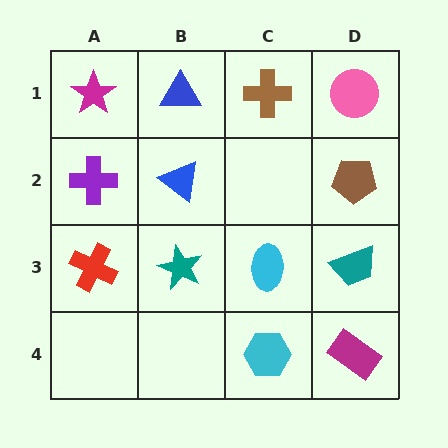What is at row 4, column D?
A magenta rectangle.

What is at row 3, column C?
A cyan ellipse.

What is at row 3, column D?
A teal trapezoid.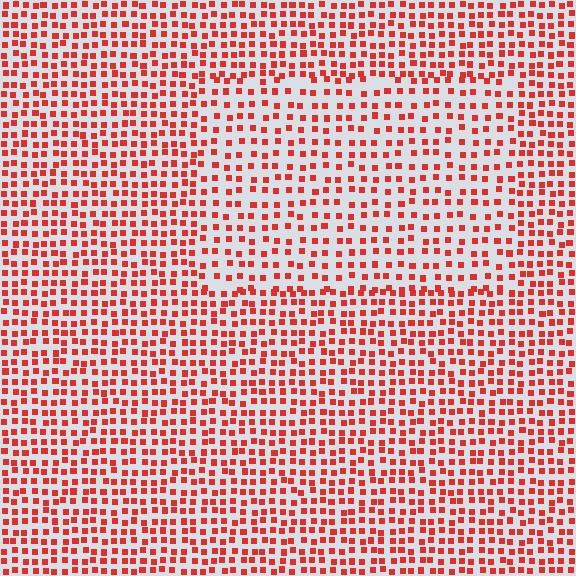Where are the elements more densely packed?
The elements are more densely packed outside the rectangle boundary.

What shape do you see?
I see a rectangle.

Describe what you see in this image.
The image contains small red elements arranged at two different densities. A rectangle-shaped region is visible where the elements are less densely packed than the surrounding area.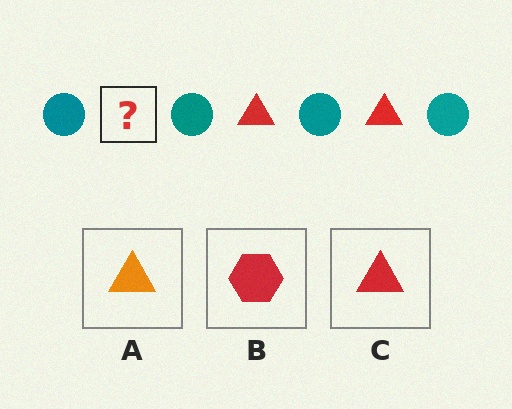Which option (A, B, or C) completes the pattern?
C.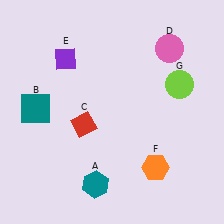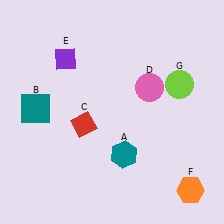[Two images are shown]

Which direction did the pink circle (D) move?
The pink circle (D) moved down.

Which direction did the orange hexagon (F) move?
The orange hexagon (F) moved right.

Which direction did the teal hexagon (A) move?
The teal hexagon (A) moved up.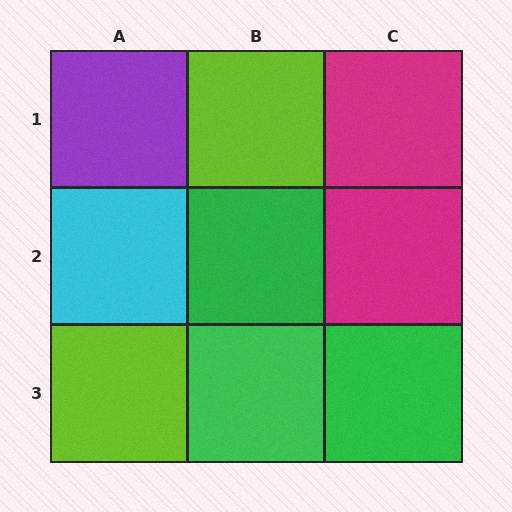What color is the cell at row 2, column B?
Green.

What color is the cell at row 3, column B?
Green.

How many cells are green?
3 cells are green.